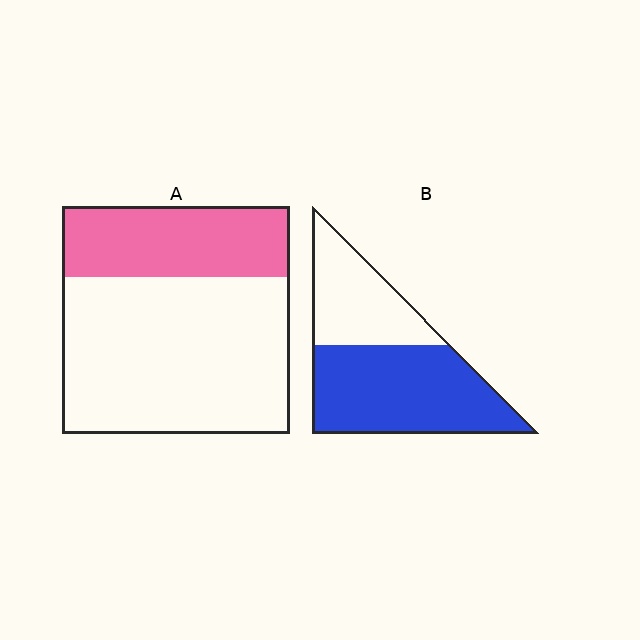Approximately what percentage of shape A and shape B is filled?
A is approximately 30% and B is approximately 65%.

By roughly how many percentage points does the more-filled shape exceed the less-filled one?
By roughly 30 percentage points (B over A).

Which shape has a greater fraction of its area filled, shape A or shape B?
Shape B.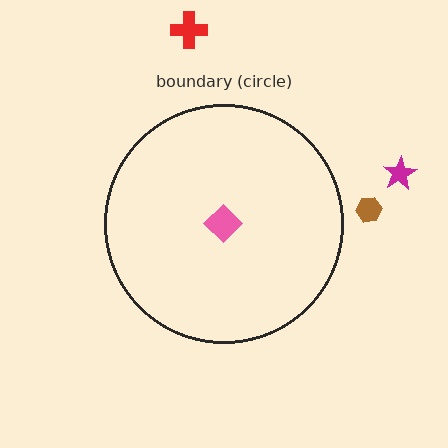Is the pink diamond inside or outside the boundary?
Inside.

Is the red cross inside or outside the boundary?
Outside.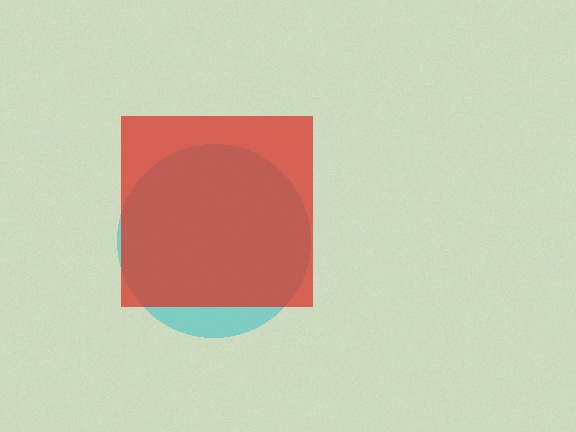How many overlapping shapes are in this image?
There are 2 overlapping shapes in the image.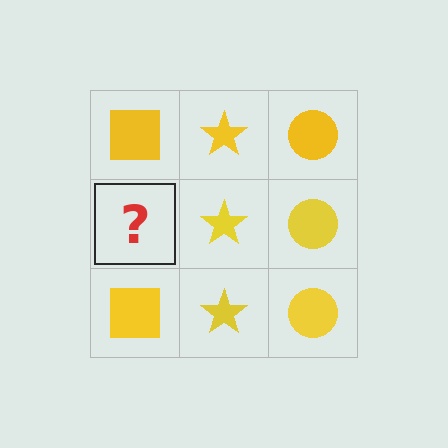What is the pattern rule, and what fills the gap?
The rule is that each column has a consistent shape. The gap should be filled with a yellow square.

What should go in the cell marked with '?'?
The missing cell should contain a yellow square.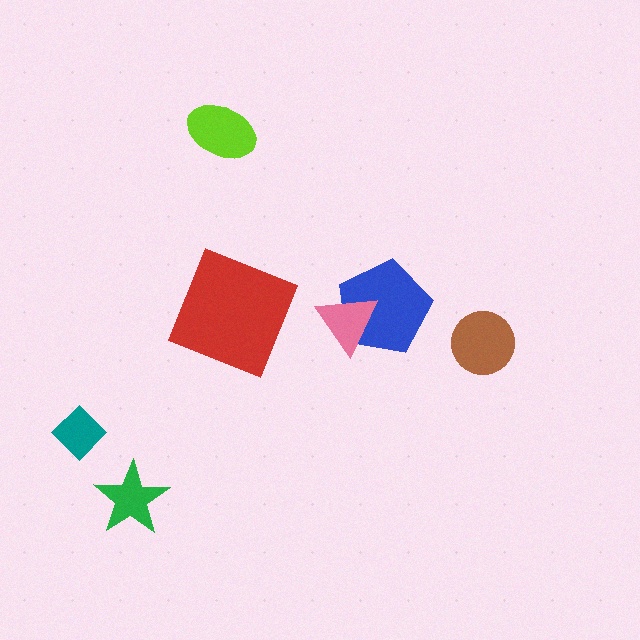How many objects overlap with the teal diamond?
0 objects overlap with the teal diamond.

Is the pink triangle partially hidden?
No, no other shape covers it.